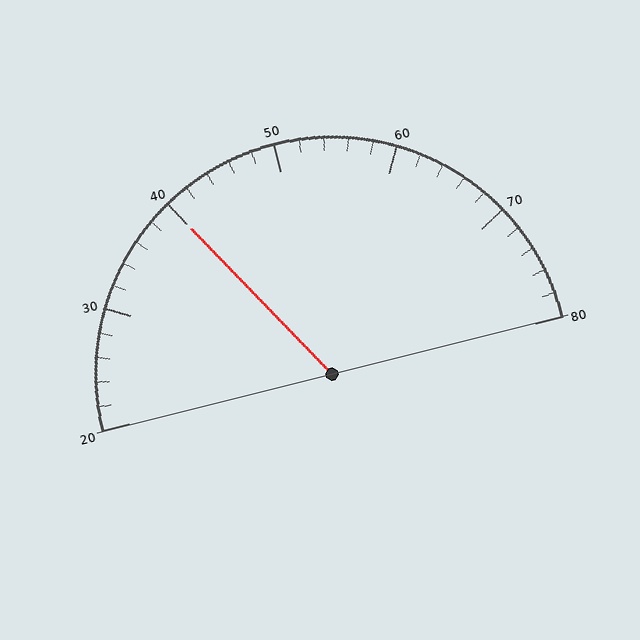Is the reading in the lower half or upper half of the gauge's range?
The reading is in the lower half of the range (20 to 80).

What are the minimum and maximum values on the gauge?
The gauge ranges from 20 to 80.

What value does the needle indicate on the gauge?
The needle indicates approximately 40.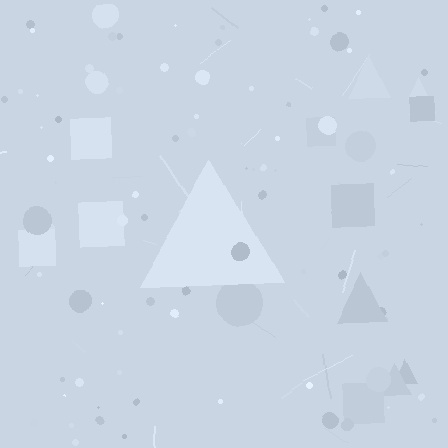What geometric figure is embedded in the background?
A triangle is embedded in the background.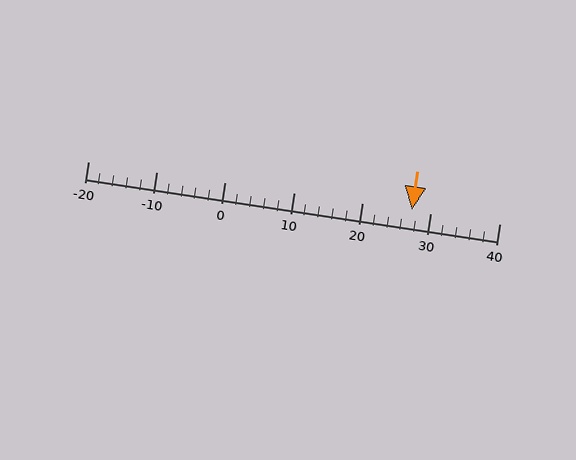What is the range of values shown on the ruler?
The ruler shows values from -20 to 40.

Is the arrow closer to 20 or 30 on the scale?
The arrow is closer to 30.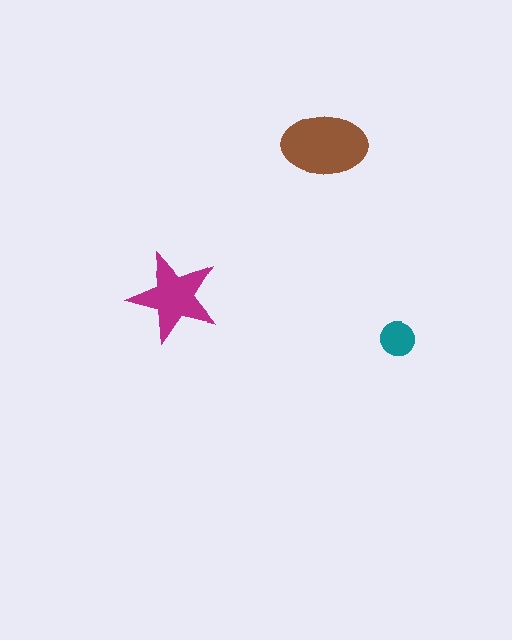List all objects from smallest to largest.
The teal circle, the magenta star, the brown ellipse.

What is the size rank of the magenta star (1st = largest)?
2nd.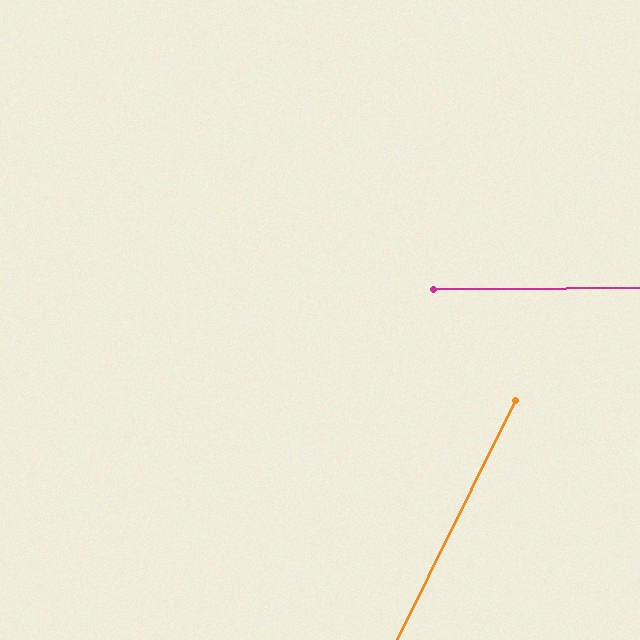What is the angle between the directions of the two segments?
Approximately 63 degrees.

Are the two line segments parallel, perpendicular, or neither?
Neither parallel nor perpendicular — they differ by about 63°.